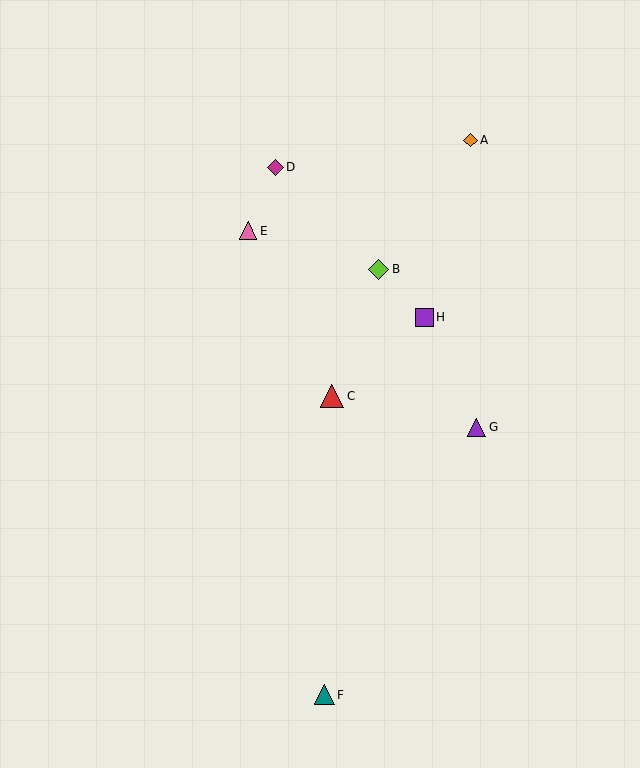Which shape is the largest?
The red triangle (labeled C) is the largest.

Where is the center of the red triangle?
The center of the red triangle is at (332, 396).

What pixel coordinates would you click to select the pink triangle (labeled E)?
Click at (248, 231) to select the pink triangle E.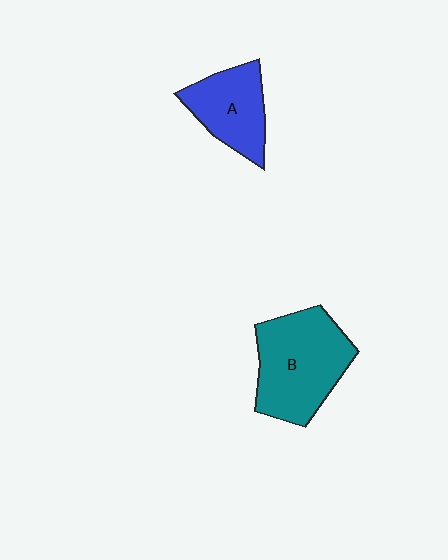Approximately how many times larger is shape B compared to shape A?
Approximately 1.5 times.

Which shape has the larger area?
Shape B (teal).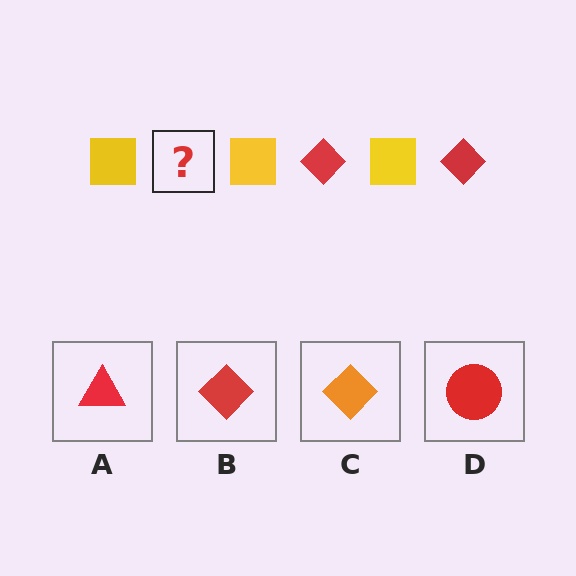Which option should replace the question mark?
Option B.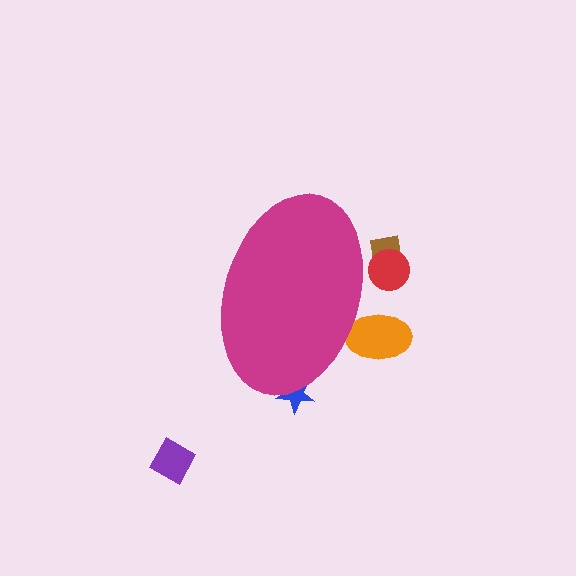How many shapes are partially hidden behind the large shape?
4 shapes are partially hidden.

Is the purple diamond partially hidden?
No, the purple diamond is fully visible.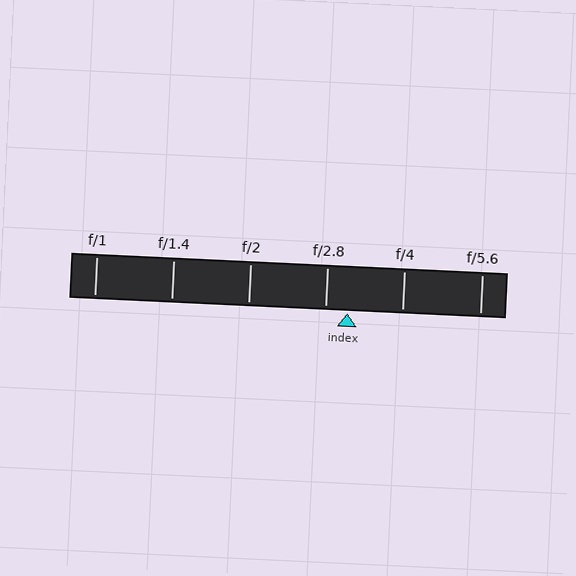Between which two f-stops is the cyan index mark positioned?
The index mark is between f/2.8 and f/4.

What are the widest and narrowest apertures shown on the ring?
The widest aperture shown is f/1 and the narrowest is f/5.6.